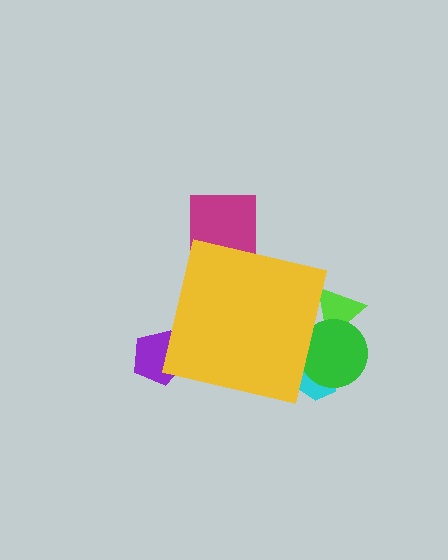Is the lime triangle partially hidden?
Yes, the lime triangle is partially hidden behind the yellow square.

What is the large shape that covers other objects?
A yellow square.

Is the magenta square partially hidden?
Yes, the magenta square is partially hidden behind the yellow square.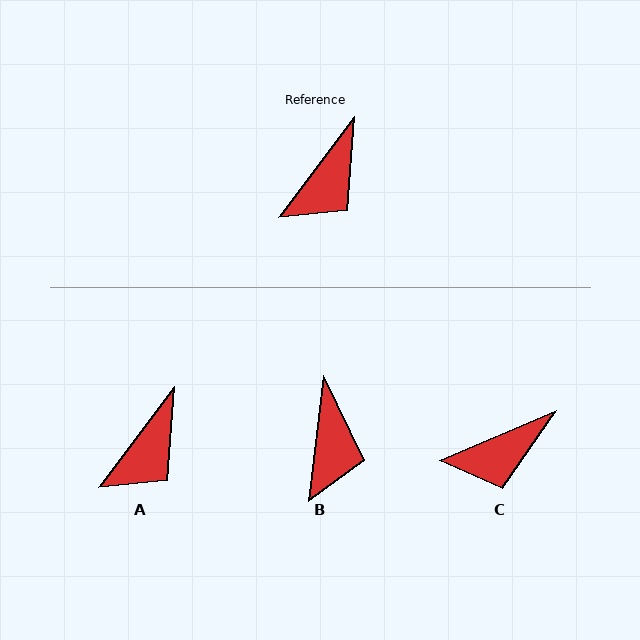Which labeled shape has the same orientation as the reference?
A.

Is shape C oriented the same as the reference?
No, it is off by about 30 degrees.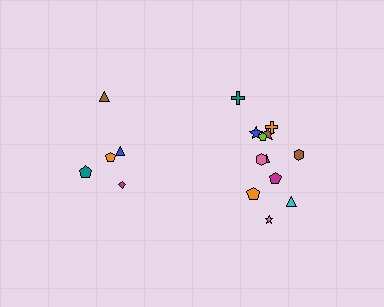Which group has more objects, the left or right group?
The right group.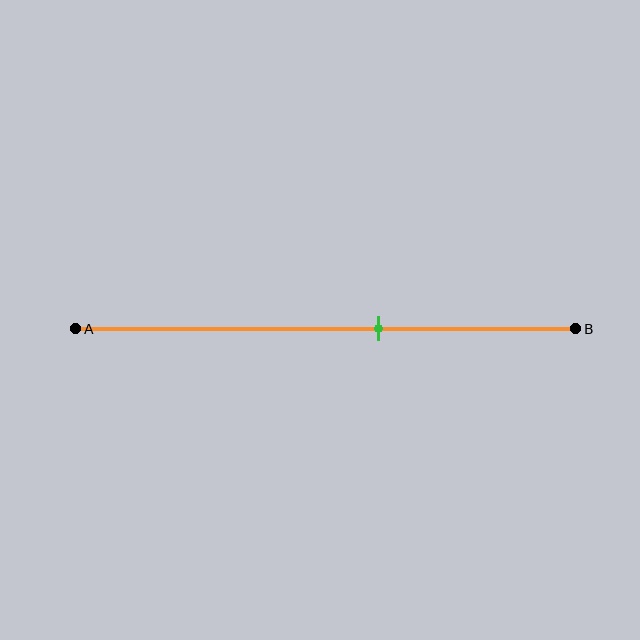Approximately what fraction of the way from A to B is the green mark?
The green mark is approximately 60% of the way from A to B.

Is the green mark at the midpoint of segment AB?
No, the mark is at about 60% from A, not at the 50% midpoint.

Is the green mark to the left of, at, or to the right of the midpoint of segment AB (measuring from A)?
The green mark is to the right of the midpoint of segment AB.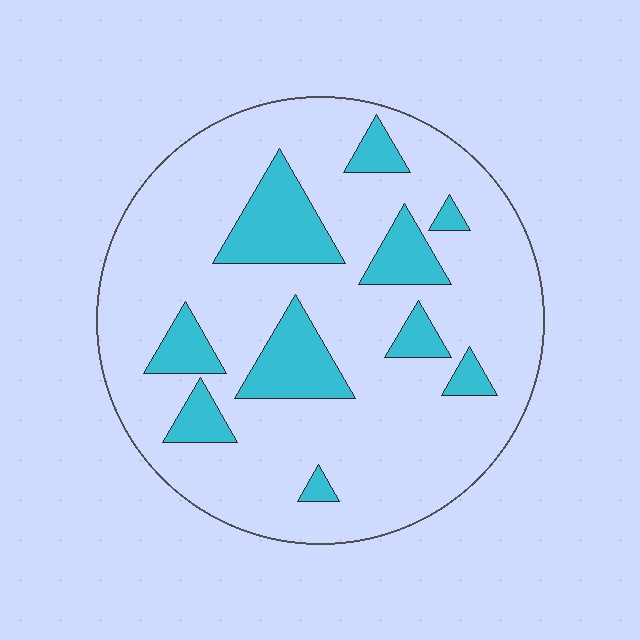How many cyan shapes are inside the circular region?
10.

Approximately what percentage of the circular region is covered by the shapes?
Approximately 20%.